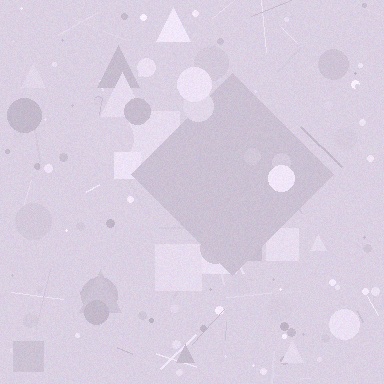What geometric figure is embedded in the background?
A diamond is embedded in the background.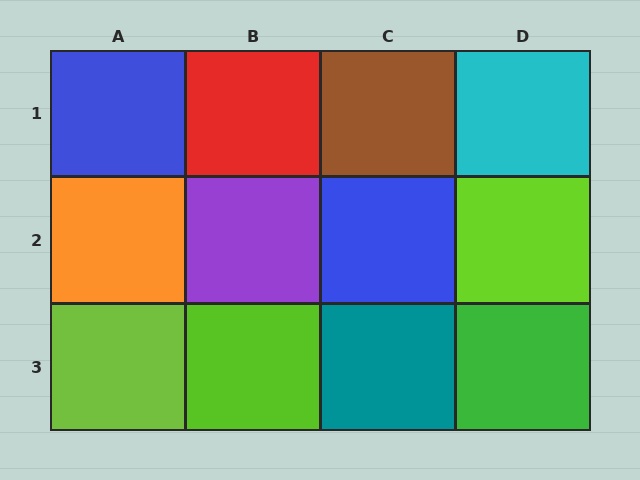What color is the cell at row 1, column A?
Blue.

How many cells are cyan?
1 cell is cyan.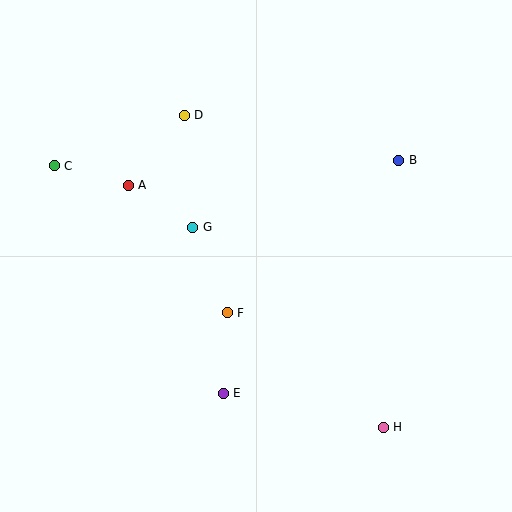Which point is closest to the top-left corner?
Point C is closest to the top-left corner.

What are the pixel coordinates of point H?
Point H is at (383, 427).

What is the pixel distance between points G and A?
The distance between G and A is 77 pixels.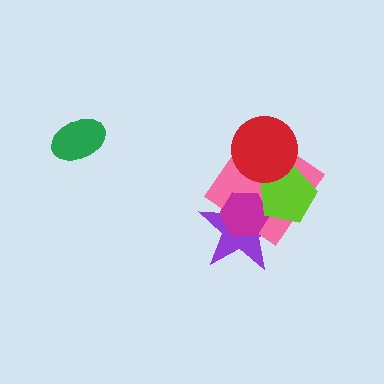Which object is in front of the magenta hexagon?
The lime pentagon is in front of the magenta hexagon.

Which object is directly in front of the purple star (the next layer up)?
The pink diamond is directly in front of the purple star.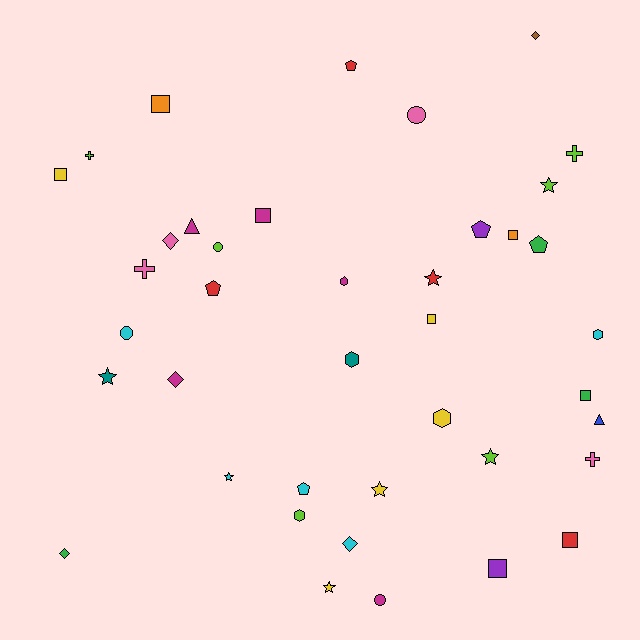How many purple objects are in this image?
There are 2 purple objects.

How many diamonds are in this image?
There are 5 diamonds.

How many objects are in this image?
There are 40 objects.